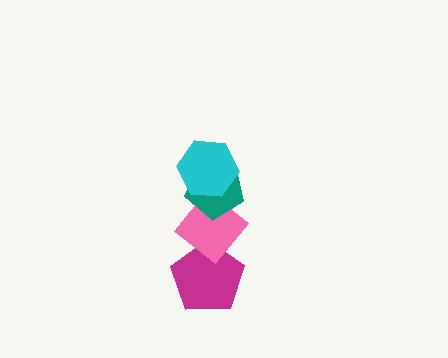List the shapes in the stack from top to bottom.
From top to bottom: the cyan hexagon, the teal pentagon, the pink diamond, the magenta pentagon.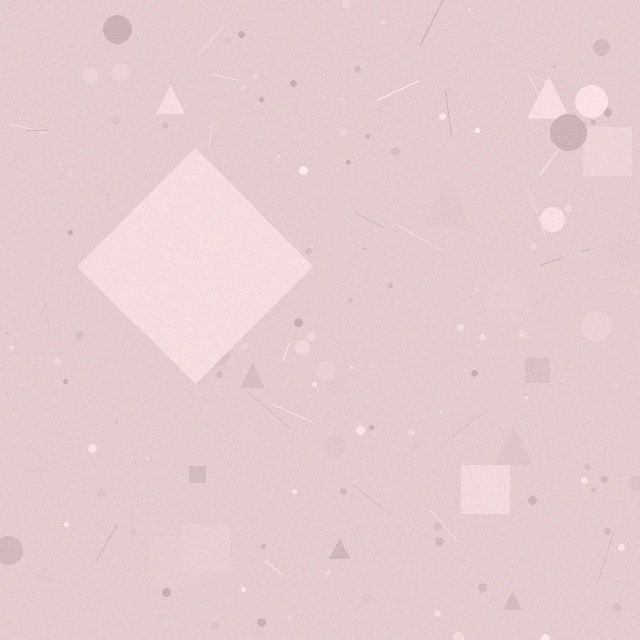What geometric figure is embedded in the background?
A diamond is embedded in the background.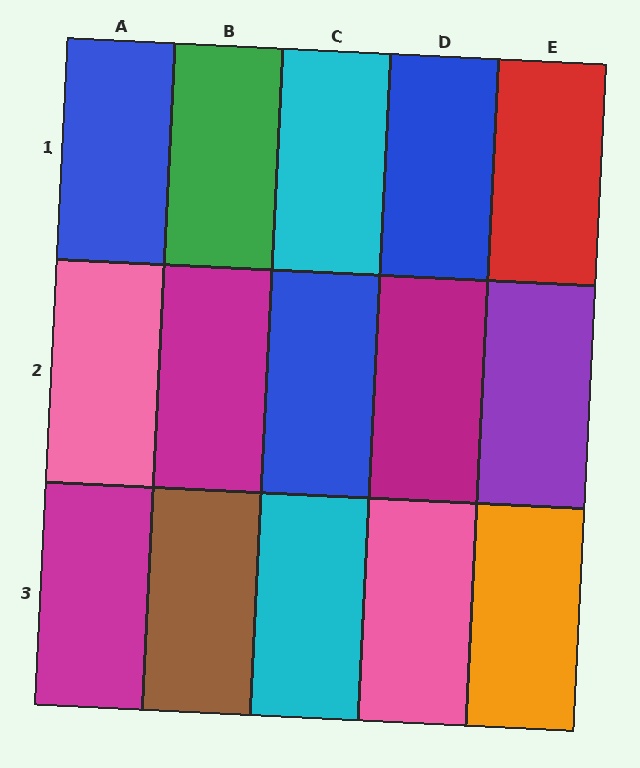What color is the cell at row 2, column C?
Blue.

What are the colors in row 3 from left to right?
Magenta, brown, cyan, pink, orange.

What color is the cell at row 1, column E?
Red.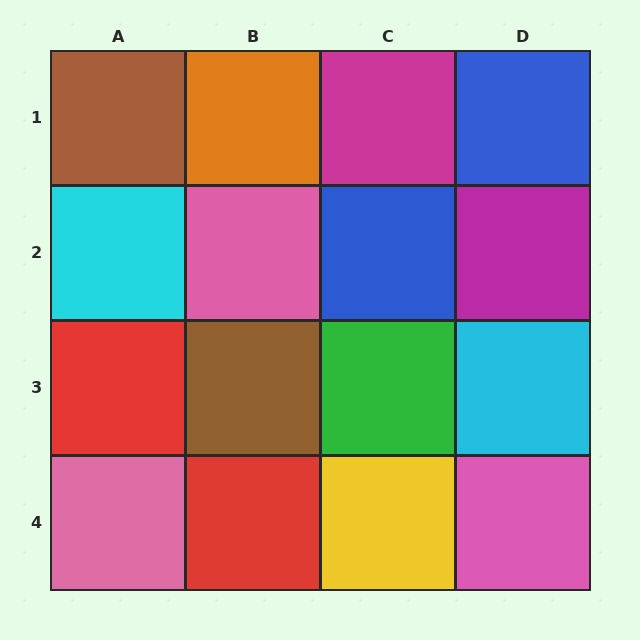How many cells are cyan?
2 cells are cyan.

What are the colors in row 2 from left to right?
Cyan, pink, blue, magenta.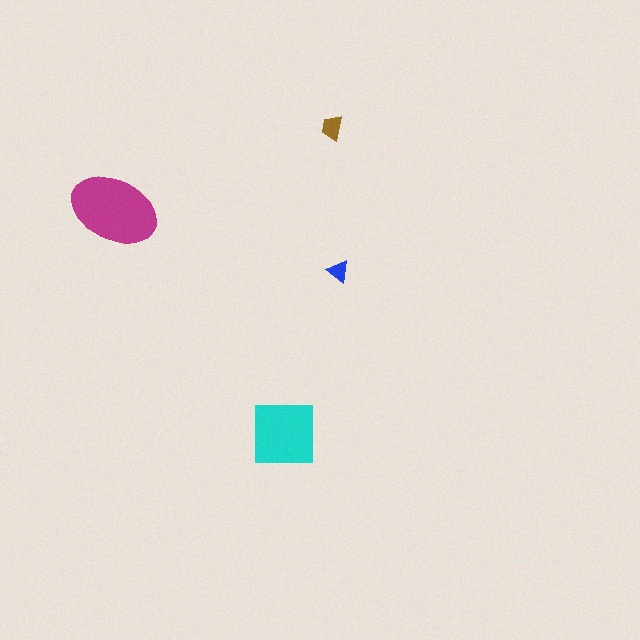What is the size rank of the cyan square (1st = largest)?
2nd.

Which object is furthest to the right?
The blue triangle is rightmost.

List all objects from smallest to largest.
The blue triangle, the brown trapezoid, the cyan square, the magenta ellipse.